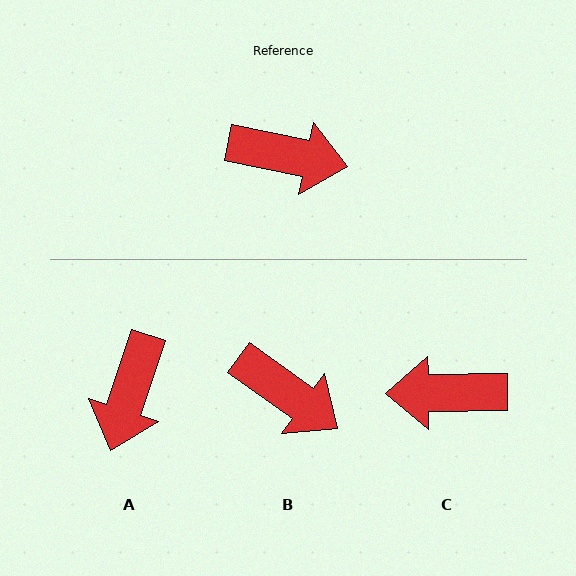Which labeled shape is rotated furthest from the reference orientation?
C, about 168 degrees away.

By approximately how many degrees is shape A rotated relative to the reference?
Approximately 97 degrees clockwise.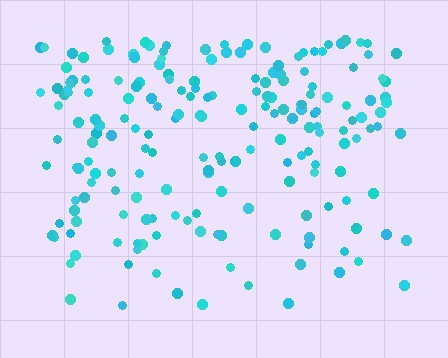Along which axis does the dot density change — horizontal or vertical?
Vertical.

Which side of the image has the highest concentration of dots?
The top.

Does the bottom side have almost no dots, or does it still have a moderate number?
Still a moderate number, just noticeably fewer than the top.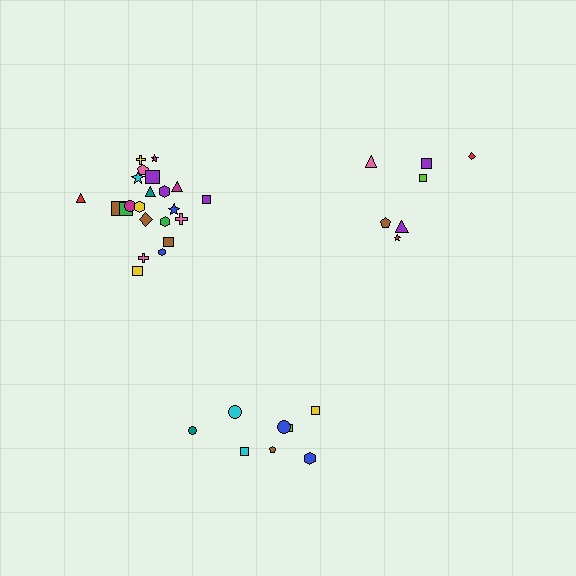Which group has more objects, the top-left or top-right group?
The top-left group.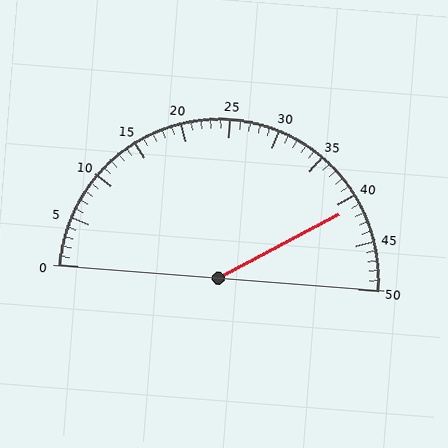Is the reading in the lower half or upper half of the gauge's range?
The reading is in the upper half of the range (0 to 50).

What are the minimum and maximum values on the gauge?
The gauge ranges from 0 to 50.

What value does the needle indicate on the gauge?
The needle indicates approximately 41.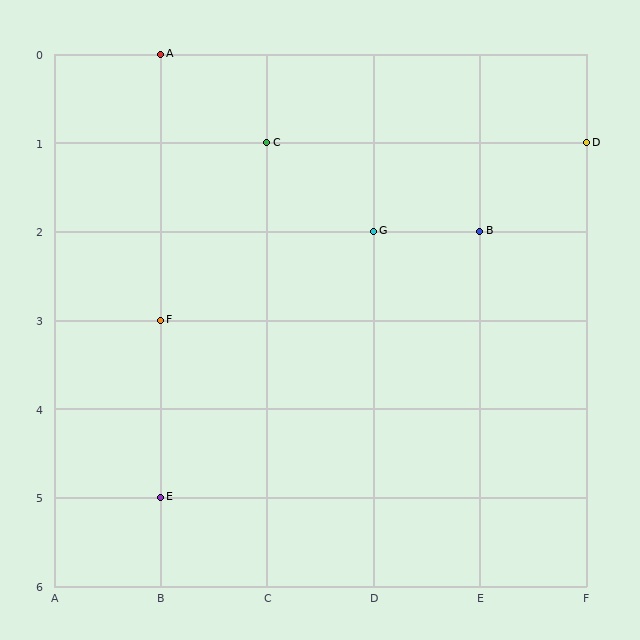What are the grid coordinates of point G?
Point G is at grid coordinates (D, 2).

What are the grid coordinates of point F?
Point F is at grid coordinates (B, 3).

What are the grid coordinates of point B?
Point B is at grid coordinates (E, 2).